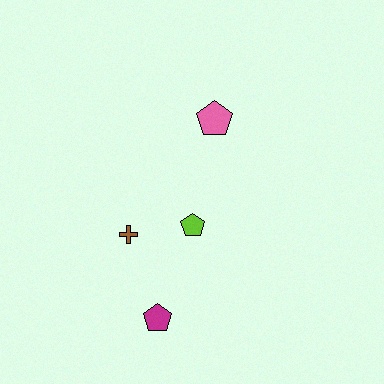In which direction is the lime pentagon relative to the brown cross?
The lime pentagon is to the right of the brown cross.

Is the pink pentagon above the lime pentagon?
Yes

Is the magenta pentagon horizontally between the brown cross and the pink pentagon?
Yes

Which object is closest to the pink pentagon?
The lime pentagon is closest to the pink pentagon.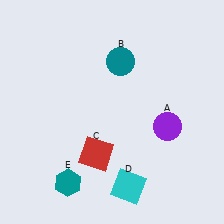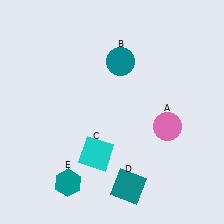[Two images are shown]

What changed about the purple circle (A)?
In Image 1, A is purple. In Image 2, it changed to pink.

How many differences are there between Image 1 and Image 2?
There are 3 differences between the two images.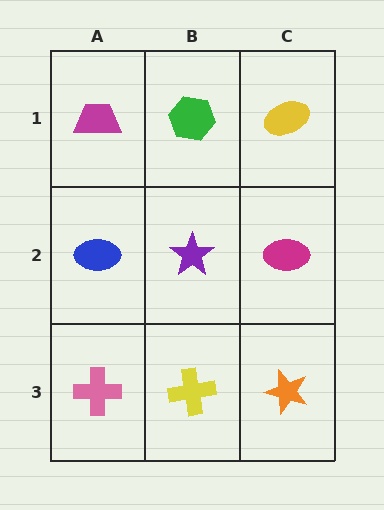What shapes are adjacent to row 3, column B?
A purple star (row 2, column B), a pink cross (row 3, column A), an orange star (row 3, column C).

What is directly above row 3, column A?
A blue ellipse.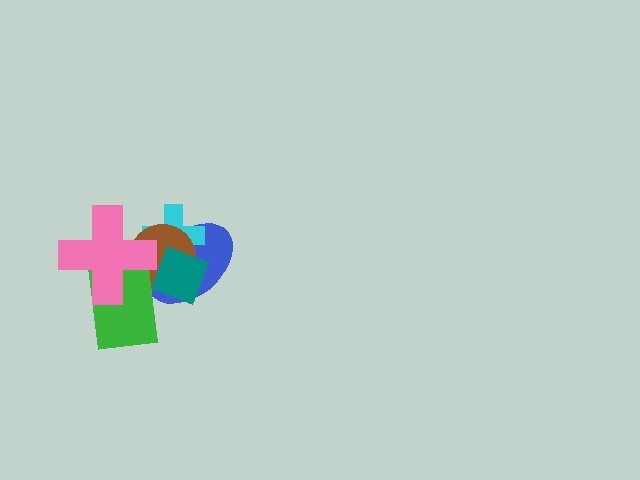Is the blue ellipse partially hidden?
Yes, it is partially covered by another shape.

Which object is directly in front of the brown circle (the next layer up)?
The green rectangle is directly in front of the brown circle.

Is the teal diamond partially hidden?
No, no other shape covers it.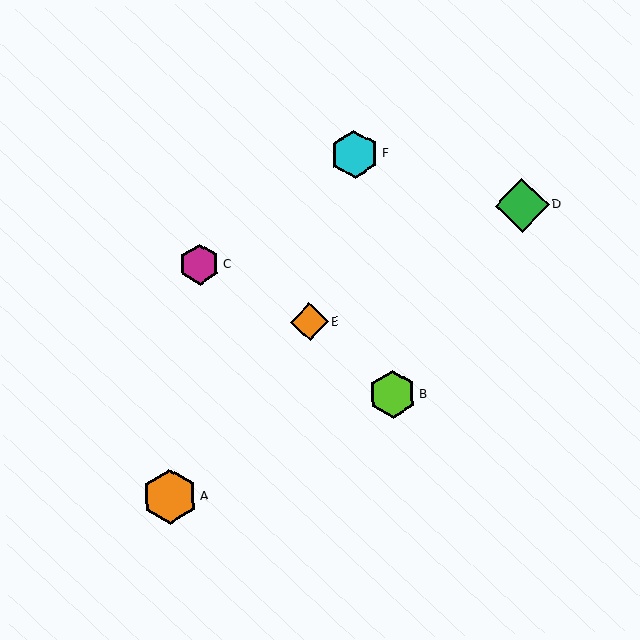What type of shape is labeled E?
Shape E is an orange diamond.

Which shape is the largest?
The orange hexagon (labeled A) is the largest.